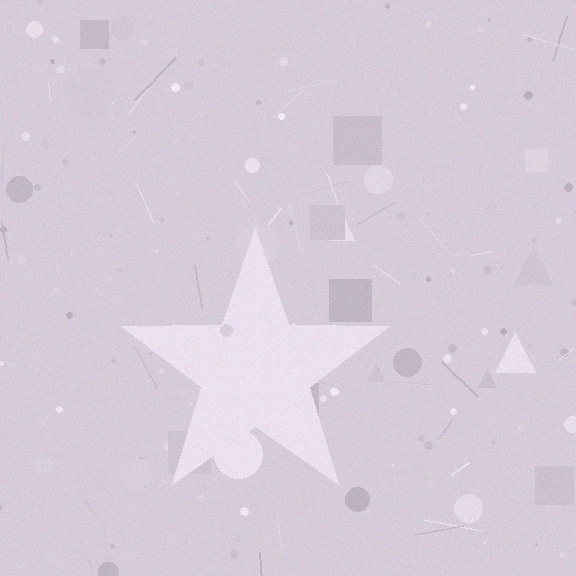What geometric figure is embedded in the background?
A star is embedded in the background.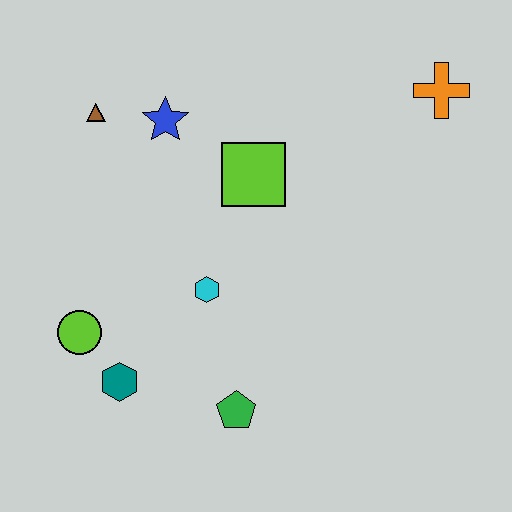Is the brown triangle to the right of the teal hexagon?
No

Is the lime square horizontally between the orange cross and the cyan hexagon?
Yes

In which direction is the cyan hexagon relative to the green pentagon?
The cyan hexagon is above the green pentagon.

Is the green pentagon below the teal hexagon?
Yes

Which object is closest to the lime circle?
The teal hexagon is closest to the lime circle.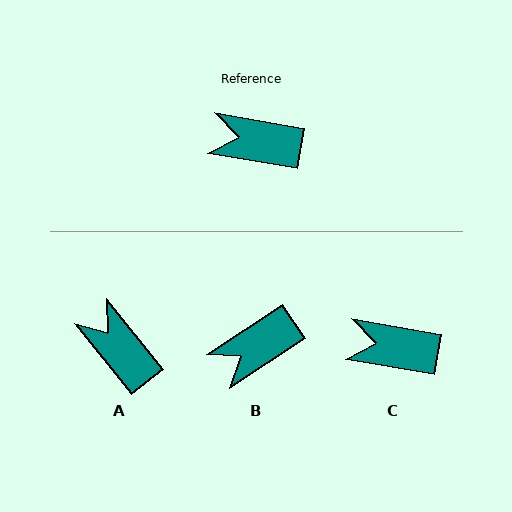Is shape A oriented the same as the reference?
No, it is off by about 42 degrees.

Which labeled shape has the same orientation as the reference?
C.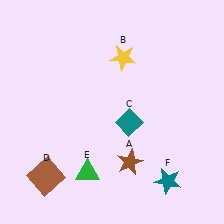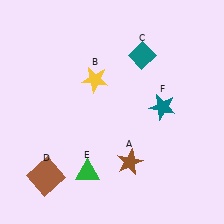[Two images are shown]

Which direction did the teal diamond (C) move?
The teal diamond (C) moved up.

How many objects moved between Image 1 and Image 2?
3 objects moved between the two images.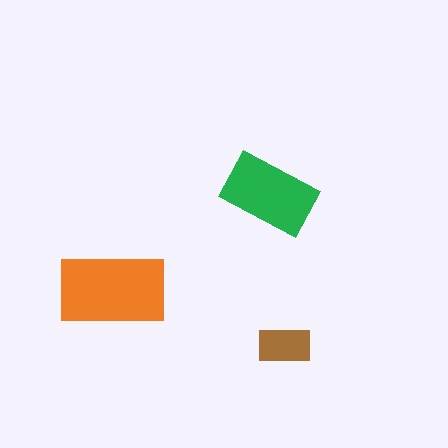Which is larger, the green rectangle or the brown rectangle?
The green one.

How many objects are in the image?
There are 3 objects in the image.